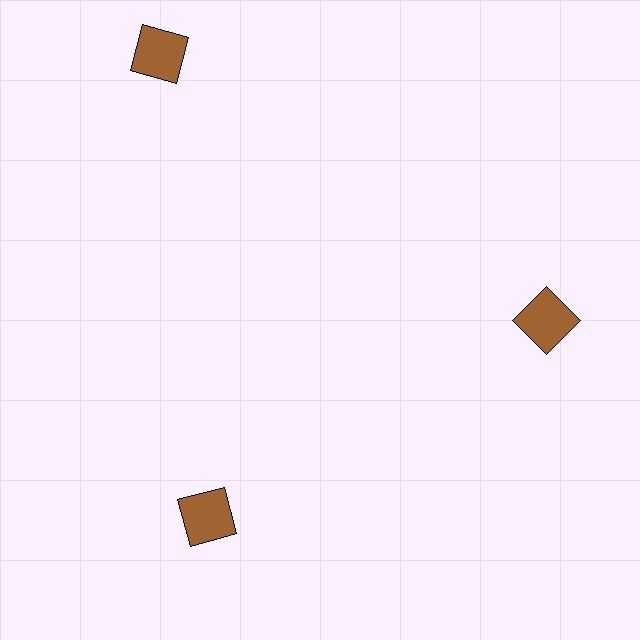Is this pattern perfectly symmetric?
No. The 3 brown squares are arranged in a ring, but one element near the 11 o'clock position is pushed outward from the center, breaking the 3-fold rotational symmetry.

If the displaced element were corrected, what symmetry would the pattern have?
It would have 3-fold rotational symmetry — the pattern would map onto itself every 120 degrees.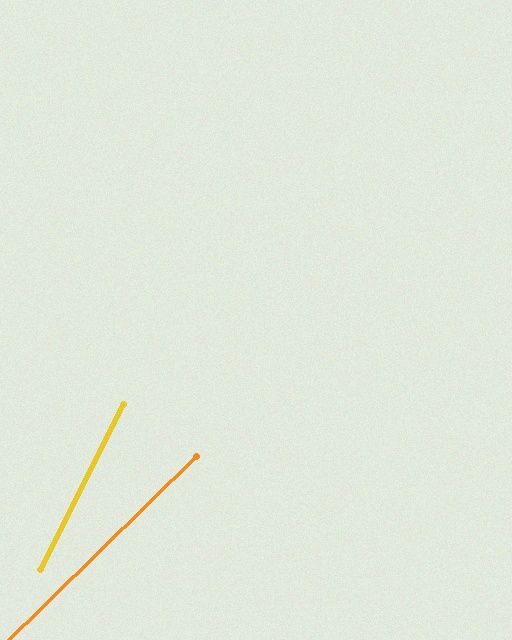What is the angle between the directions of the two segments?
Approximately 19 degrees.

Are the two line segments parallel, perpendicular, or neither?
Neither parallel nor perpendicular — they differ by about 19°.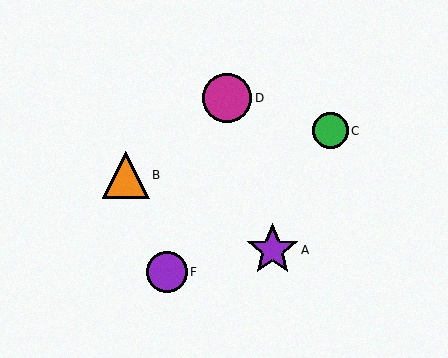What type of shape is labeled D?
Shape D is a magenta circle.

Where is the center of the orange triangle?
The center of the orange triangle is at (126, 175).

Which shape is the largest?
The purple star (labeled A) is the largest.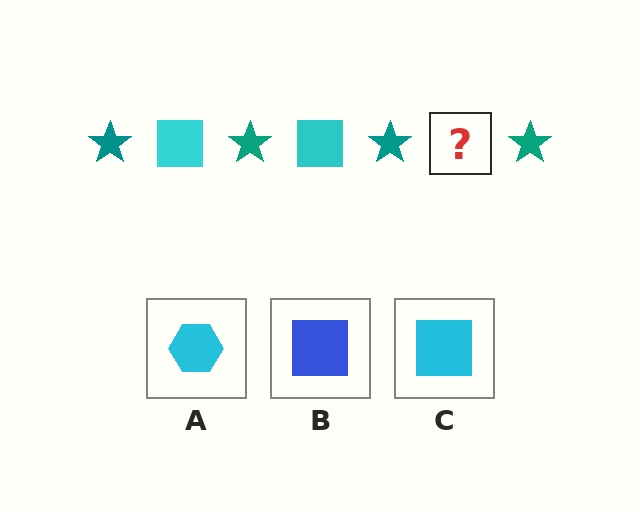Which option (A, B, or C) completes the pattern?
C.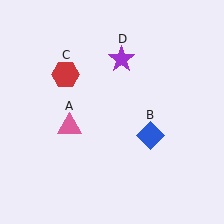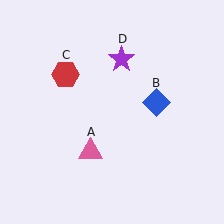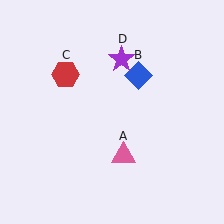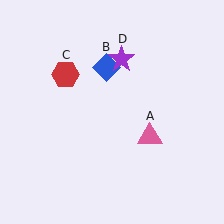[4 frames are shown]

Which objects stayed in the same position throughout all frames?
Red hexagon (object C) and purple star (object D) remained stationary.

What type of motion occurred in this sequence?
The pink triangle (object A), blue diamond (object B) rotated counterclockwise around the center of the scene.